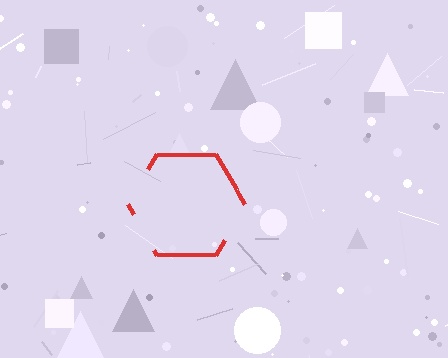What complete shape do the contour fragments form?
The contour fragments form a hexagon.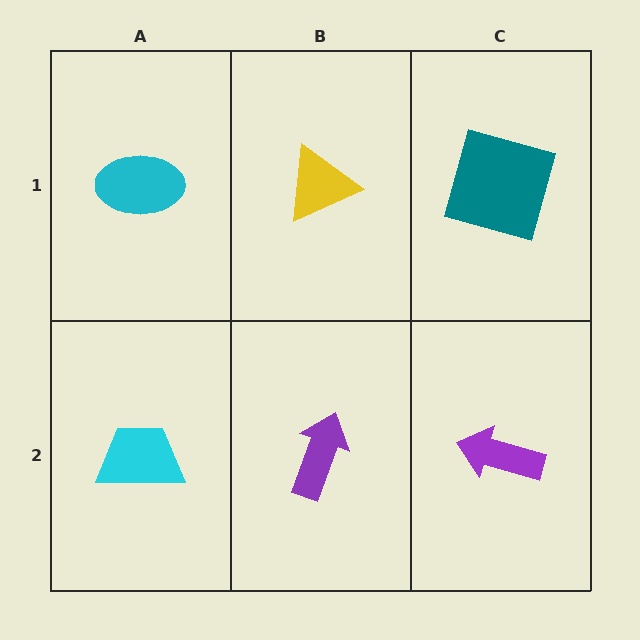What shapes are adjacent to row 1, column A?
A cyan trapezoid (row 2, column A), a yellow triangle (row 1, column B).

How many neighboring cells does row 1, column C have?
2.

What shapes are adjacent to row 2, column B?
A yellow triangle (row 1, column B), a cyan trapezoid (row 2, column A), a purple arrow (row 2, column C).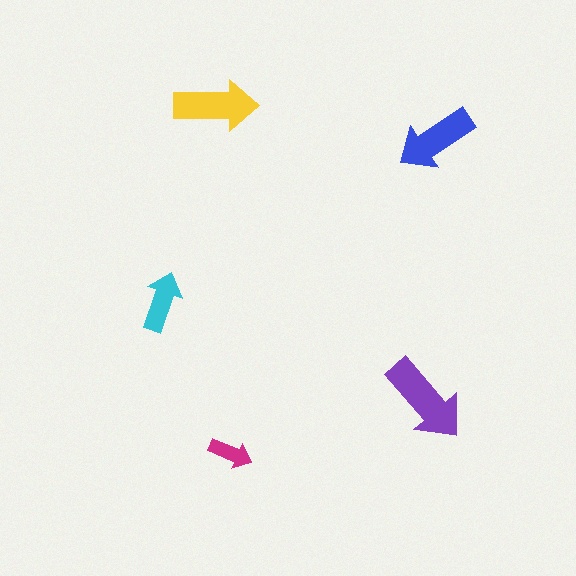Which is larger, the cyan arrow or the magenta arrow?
The cyan one.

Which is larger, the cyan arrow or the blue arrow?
The blue one.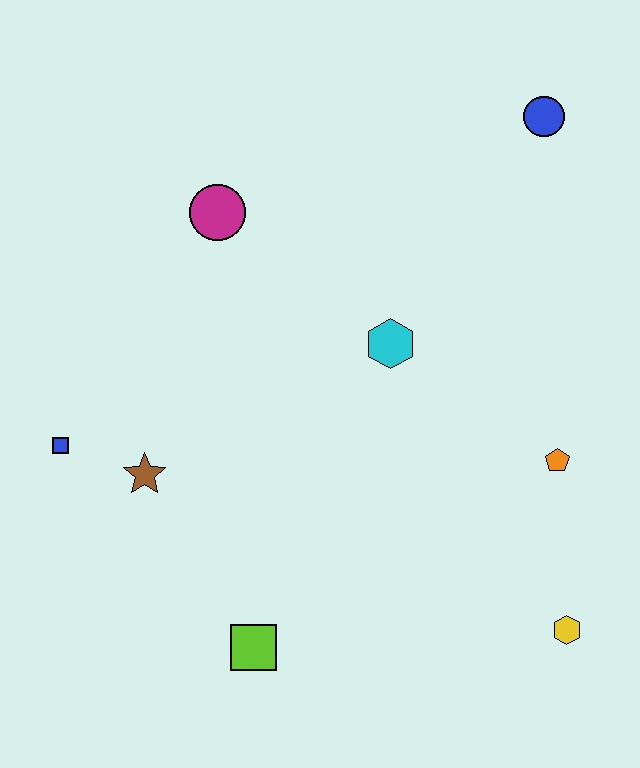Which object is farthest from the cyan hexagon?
The blue square is farthest from the cyan hexagon.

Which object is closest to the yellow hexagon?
The orange pentagon is closest to the yellow hexagon.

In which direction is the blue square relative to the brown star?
The blue square is to the left of the brown star.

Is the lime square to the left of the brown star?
No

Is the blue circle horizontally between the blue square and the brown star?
No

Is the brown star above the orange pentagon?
No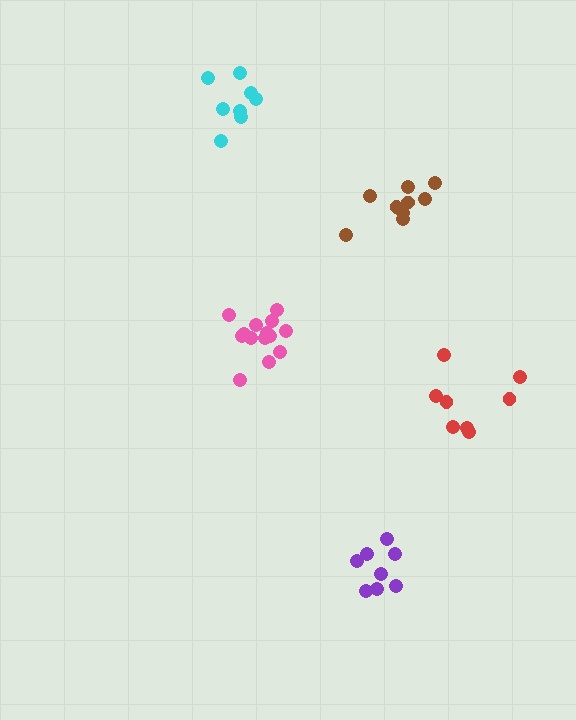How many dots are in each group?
Group 1: 9 dots, Group 2: 8 dots, Group 3: 8 dots, Group 4: 8 dots, Group 5: 14 dots (47 total).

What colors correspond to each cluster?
The clusters are colored: brown, purple, red, cyan, pink.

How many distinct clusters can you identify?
There are 5 distinct clusters.